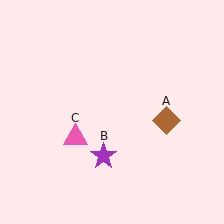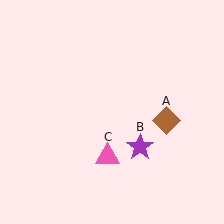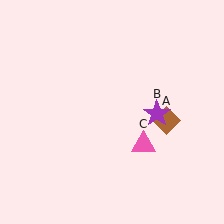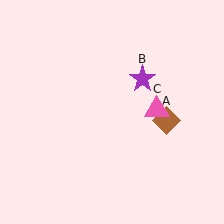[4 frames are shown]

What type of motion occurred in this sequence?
The purple star (object B), pink triangle (object C) rotated counterclockwise around the center of the scene.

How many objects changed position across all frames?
2 objects changed position: purple star (object B), pink triangle (object C).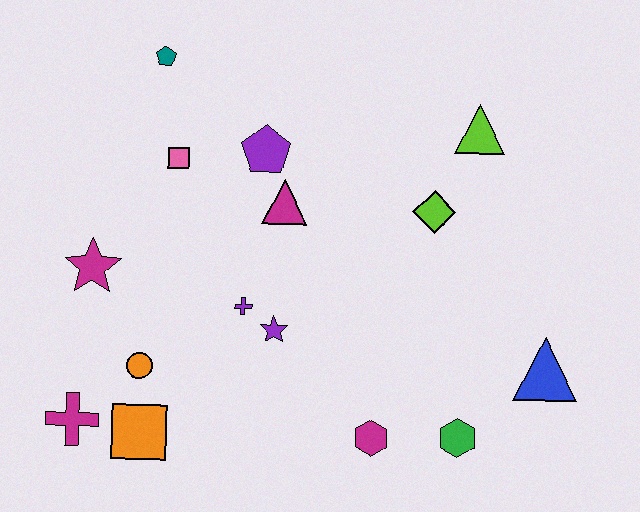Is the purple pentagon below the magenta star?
No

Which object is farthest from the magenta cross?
The lime triangle is farthest from the magenta cross.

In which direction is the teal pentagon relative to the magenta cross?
The teal pentagon is above the magenta cross.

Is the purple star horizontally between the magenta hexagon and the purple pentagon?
Yes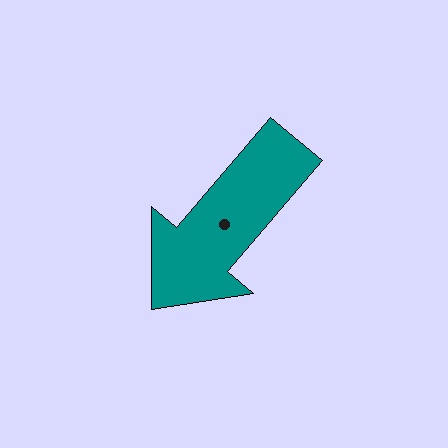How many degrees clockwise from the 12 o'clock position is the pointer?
Approximately 220 degrees.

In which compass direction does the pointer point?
Southwest.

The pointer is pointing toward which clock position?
Roughly 7 o'clock.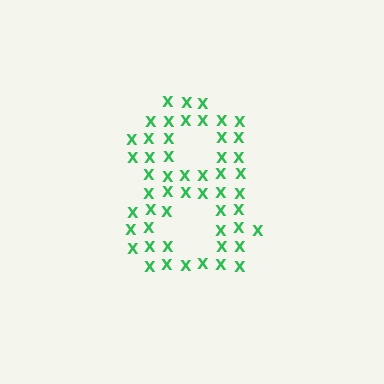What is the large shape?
The large shape is the digit 8.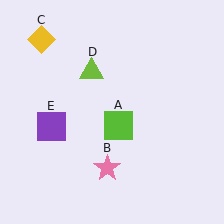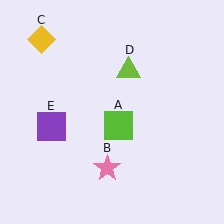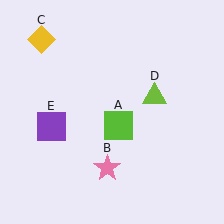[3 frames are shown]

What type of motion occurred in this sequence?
The lime triangle (object D) rotated clockwise around the center of the scene.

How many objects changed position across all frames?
1 object changed position: lime triangle (object D).